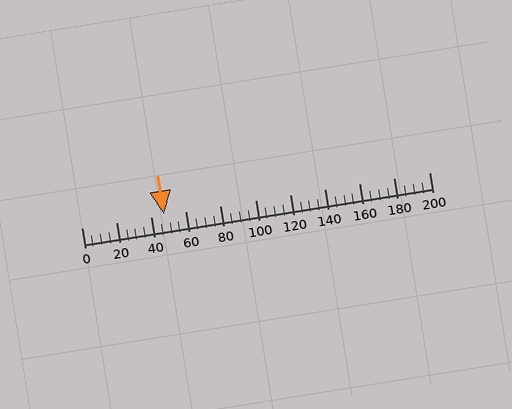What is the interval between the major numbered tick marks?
The major tick marks are spaced 20 units apart.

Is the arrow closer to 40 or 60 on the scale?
The arrow is closer to 40.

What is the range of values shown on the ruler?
The ruler shows values from 0 to 200.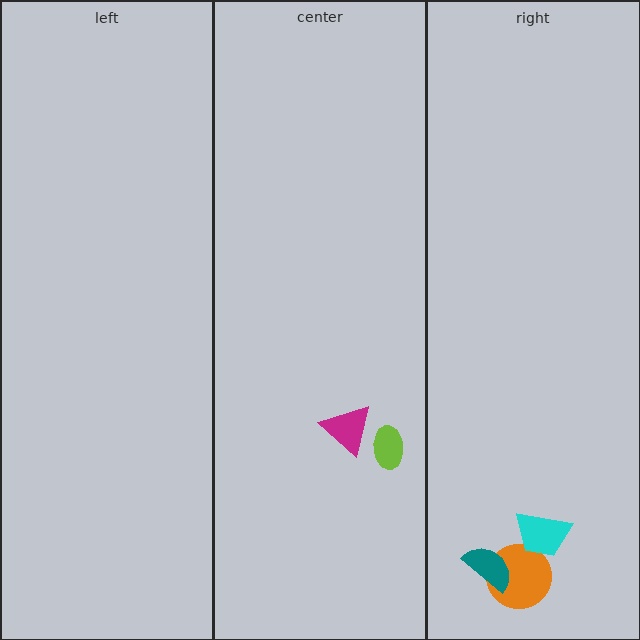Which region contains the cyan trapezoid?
The right region.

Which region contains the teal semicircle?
The right region.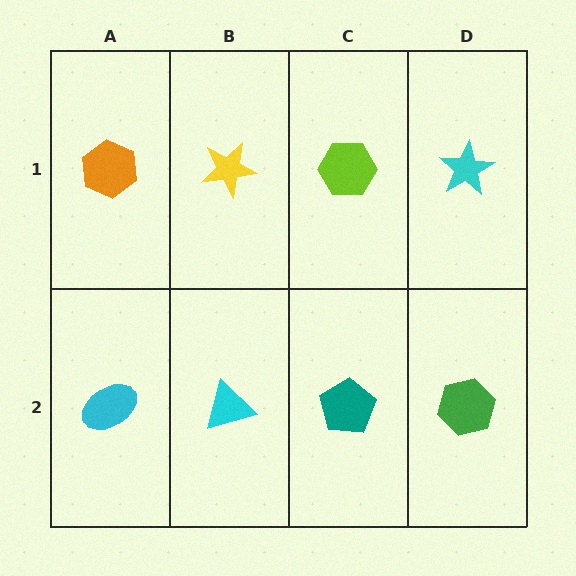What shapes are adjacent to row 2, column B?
A yellow star (row 1, column B), a cyan ellipse (row 2, column A), a teal pentagon (row 2, column C).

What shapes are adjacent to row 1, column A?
A cyan ellipse (row 2, column A), a yellow star (row 1, column B).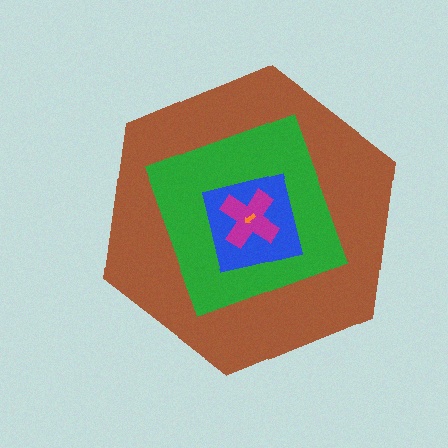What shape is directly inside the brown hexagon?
The green square.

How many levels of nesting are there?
5.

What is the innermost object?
The orange arrow.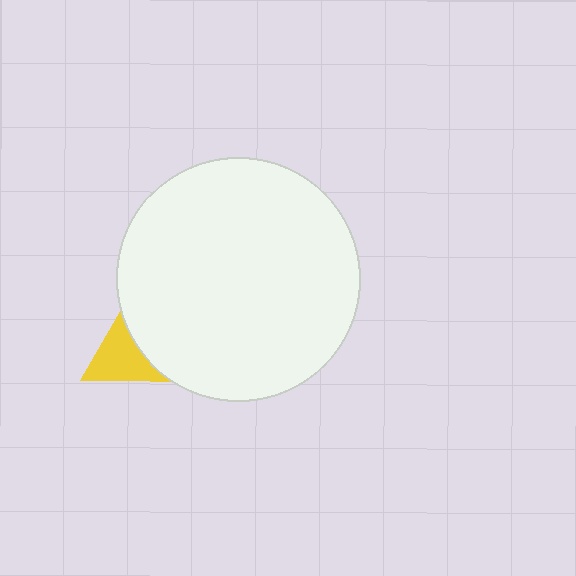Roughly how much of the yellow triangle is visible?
A small part of it is visible (roughly 45%).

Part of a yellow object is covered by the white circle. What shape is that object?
It is a triangle.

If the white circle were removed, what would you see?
You would see the complete yellow triangle.